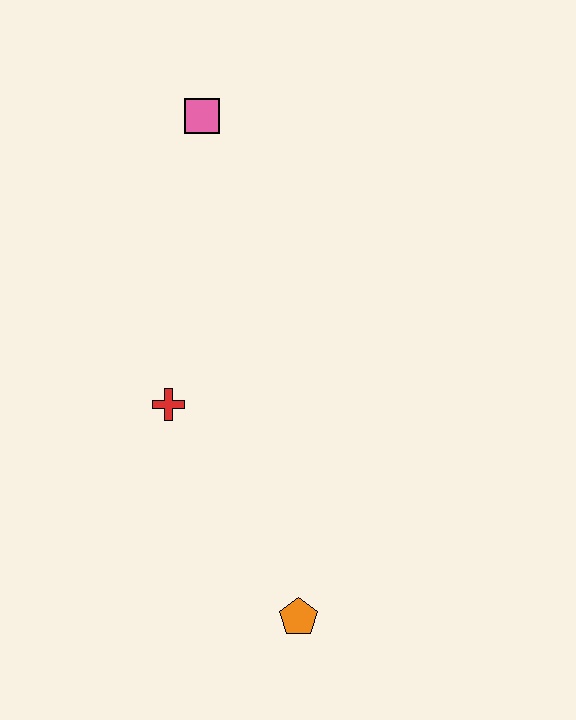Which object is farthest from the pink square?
The orange pentagon is farthest from the pink square.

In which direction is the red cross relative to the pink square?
The red cross is below the pink square.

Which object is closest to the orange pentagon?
The red cross is closest to the orange pentagon.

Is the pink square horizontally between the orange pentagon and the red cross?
Yes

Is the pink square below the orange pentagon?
No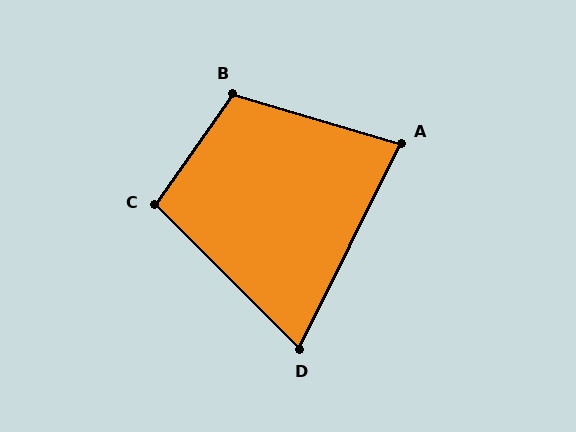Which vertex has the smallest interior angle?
D, at approximately 71 degrees.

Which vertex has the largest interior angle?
B, at approximately 109 degrees.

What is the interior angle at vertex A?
Approximately 80 degrees (acute).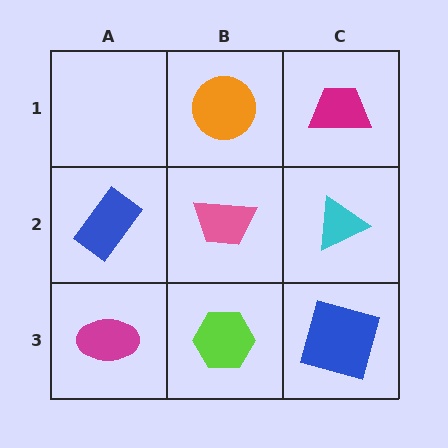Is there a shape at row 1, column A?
No, that cell is empty.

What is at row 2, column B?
A pink trapezoid.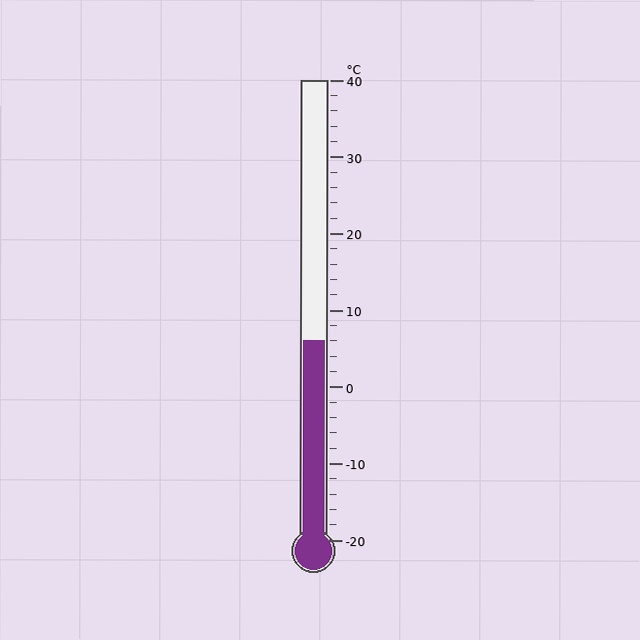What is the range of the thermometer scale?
The thermometer scale ranges from -20°C to 40°C.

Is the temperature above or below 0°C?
The temperature is above 0°C.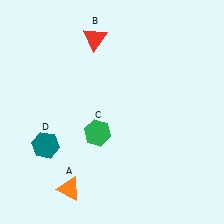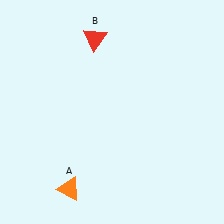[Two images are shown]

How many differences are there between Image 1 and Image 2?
There are 2 differences between the two images.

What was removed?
The green hexagon (C), the teal hexagon (D) were removed in Image 2.